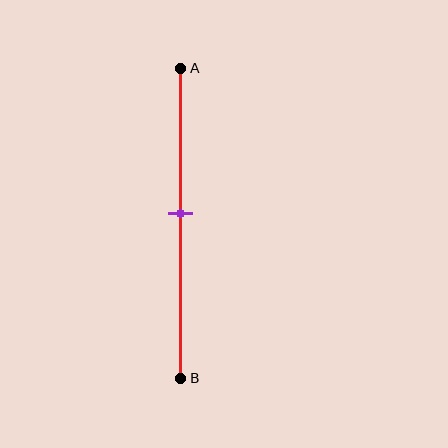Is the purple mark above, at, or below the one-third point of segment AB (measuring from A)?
The purple mark is below the one-third point of segment AB.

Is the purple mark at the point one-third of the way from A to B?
No, the mark is at about 45% from A, not at the 33% one-third point.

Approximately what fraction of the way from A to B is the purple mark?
The purple mark is approximately 45% of the way from A to B.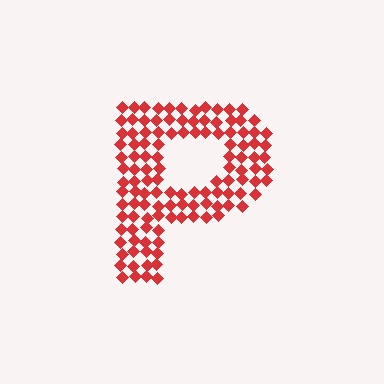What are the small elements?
The small elements are diamonds.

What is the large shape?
The large shape is the letter P.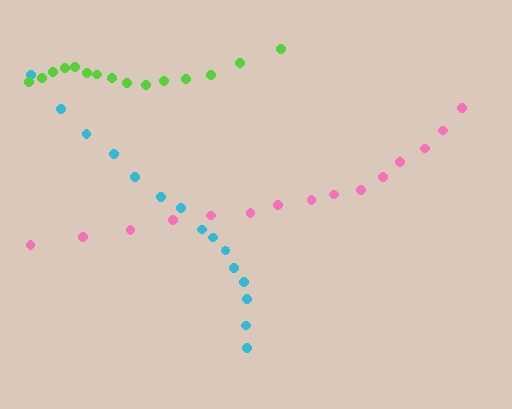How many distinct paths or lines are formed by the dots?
There are 3 distinct paths.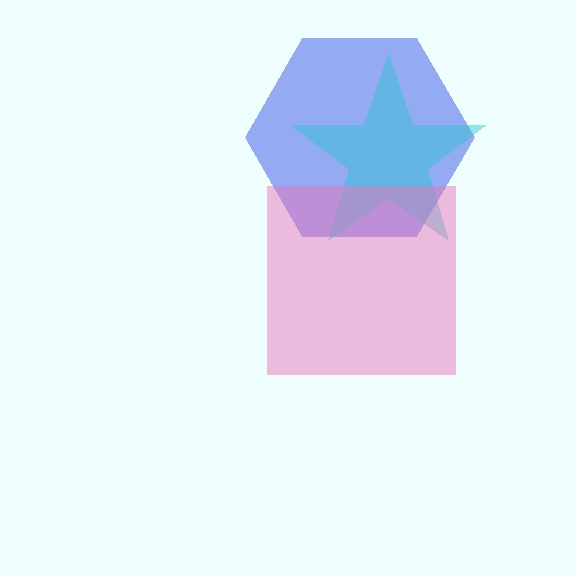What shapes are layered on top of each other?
The layered shapes are: a blue hexagon, a cyan star, a pink square.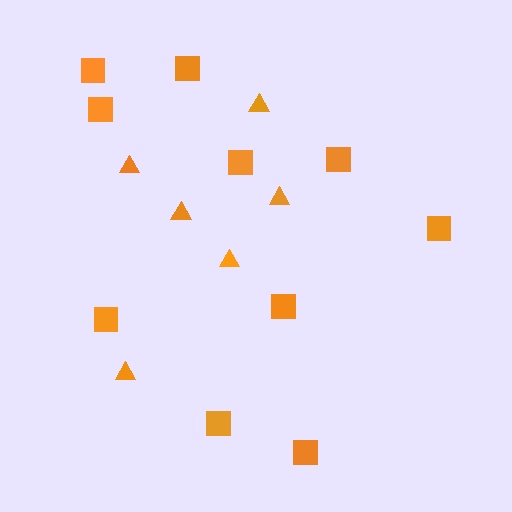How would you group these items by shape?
There are 2 groups: one group of triangles (6) and one group of squares (10).